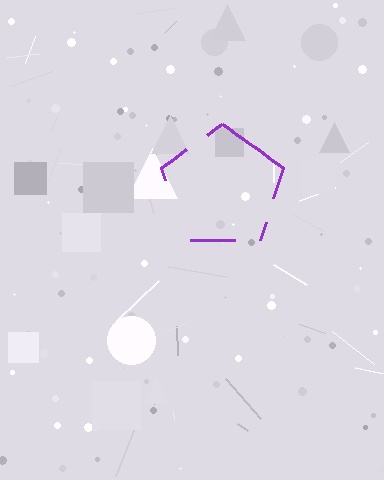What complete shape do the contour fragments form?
The contour fragments form a pentagon.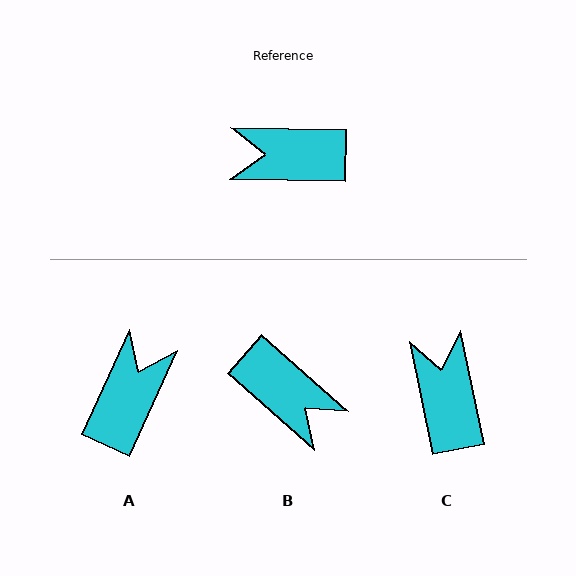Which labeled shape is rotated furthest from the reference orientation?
B, about 139 degrees away.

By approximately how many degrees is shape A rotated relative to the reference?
Approximately 113 degrees clockwise.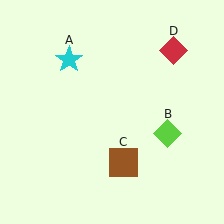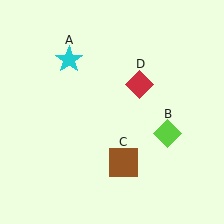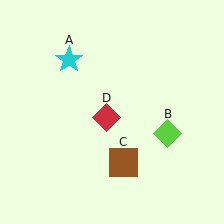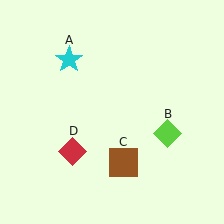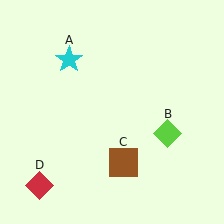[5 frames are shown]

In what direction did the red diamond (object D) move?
The red diamond (object D) moved down and to the left.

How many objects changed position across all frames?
1 object changed position: red diamond (object D).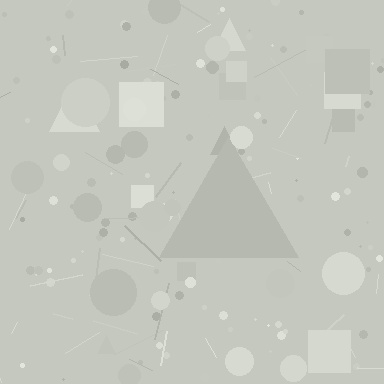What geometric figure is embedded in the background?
A triangle is embedded in the background.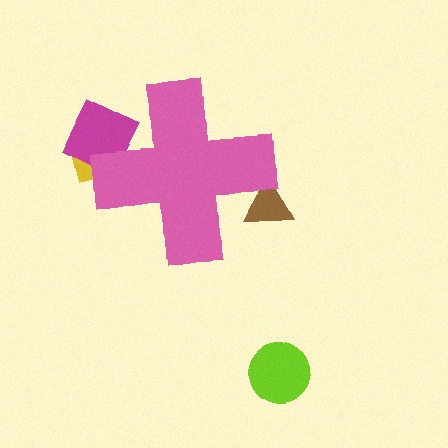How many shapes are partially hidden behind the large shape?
3 shapes are partially hidden.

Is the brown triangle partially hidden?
Yes, the brown triangle is partially hidden behind the pink cross.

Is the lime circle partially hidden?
No, the lime circle is fully visible.